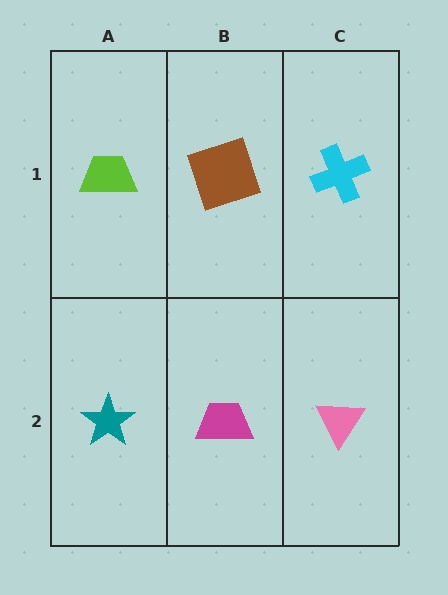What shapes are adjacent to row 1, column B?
A magenta trapezoid (row 2, column B), a lime trapezoid (row 1, column A), a cyan cross (row 1, column C).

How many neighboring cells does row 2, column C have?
2.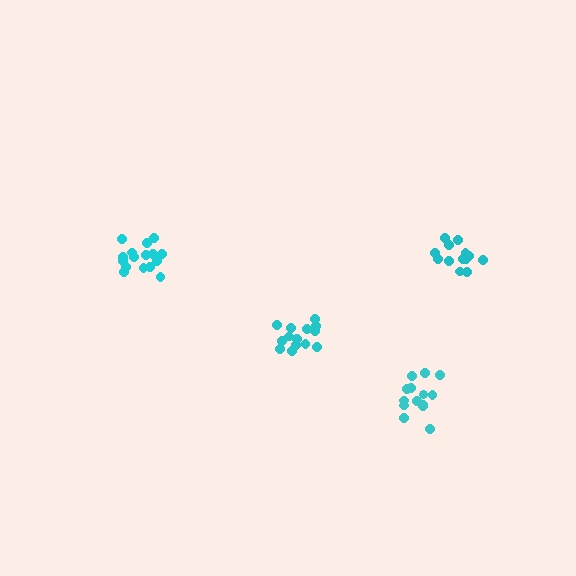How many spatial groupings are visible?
There are 4 spatial groupings.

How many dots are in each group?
Group 1: 14 dots, Group 2: 14 dots, Group 3: 16 dots, Group 4: 13 dots (57 total).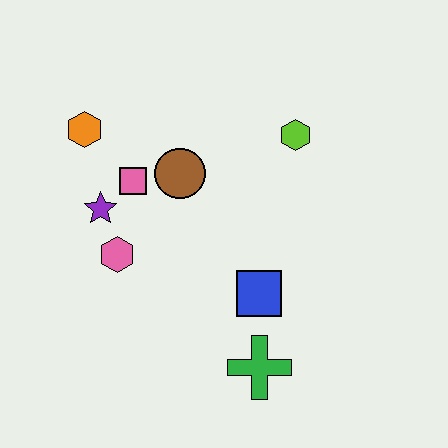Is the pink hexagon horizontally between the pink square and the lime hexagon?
No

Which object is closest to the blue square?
The green cross is closest to the blue square.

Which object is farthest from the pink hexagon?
The lime hexagon is farthest from the pink hexagon.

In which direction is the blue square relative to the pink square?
The blue square is to the right of the pink square.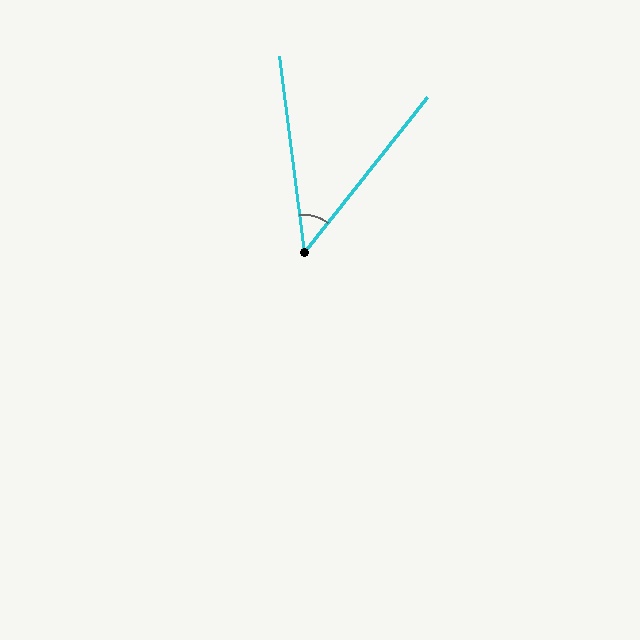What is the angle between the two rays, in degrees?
Approximately 46 degrees.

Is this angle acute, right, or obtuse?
It is acute.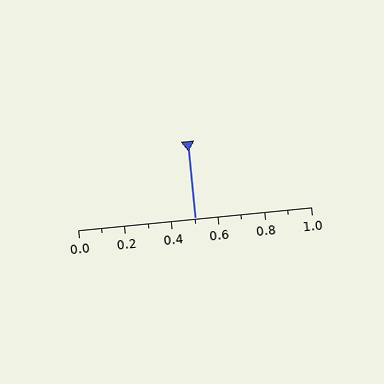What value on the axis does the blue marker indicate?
The marker indicates approximately 0.5.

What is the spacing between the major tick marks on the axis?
The major ticks are spaced 0.2 apart.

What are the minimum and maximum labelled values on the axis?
The axis runs from 0.0 to 1.0.